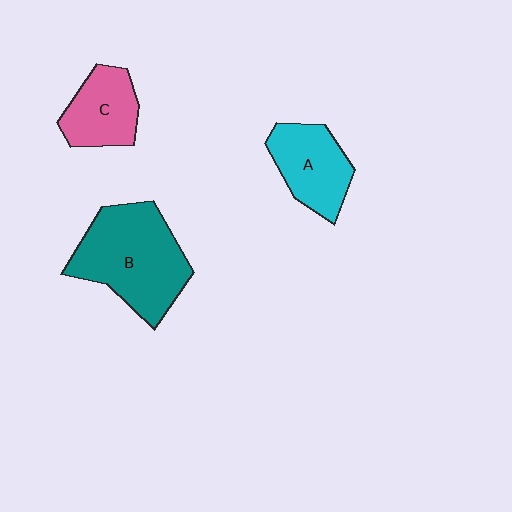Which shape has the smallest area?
Shape C (pink).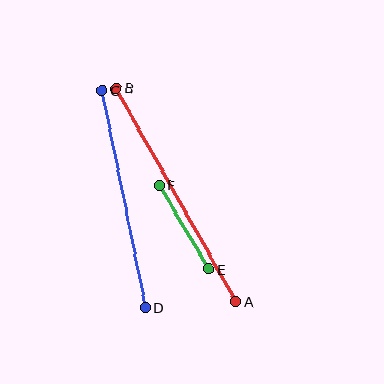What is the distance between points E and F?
The distance is approximately 97 pixels.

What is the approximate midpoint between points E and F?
The midpoint is at approximately (184, 227) pixels.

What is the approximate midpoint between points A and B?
The midpoint is at approximately (176, 195) pixels.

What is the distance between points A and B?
The distance is approximately 245 pixels.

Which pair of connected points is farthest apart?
Points A and B are farthest apart.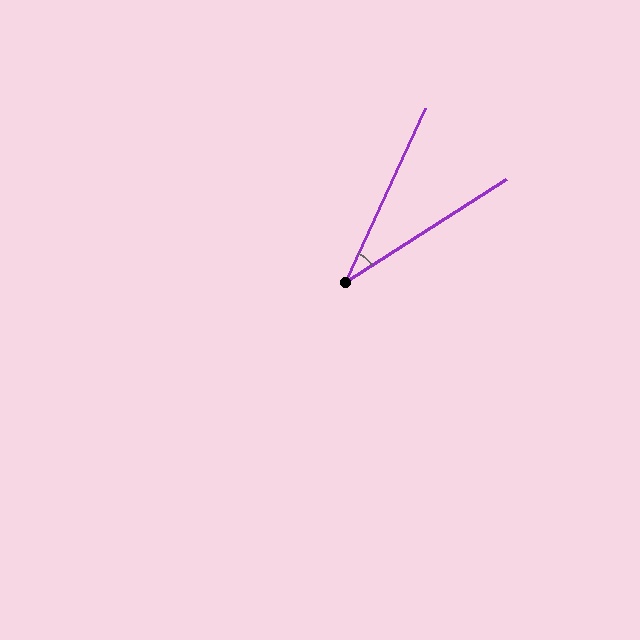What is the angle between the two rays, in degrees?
Approximately 33 degrees.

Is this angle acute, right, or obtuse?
It is acute.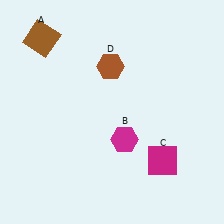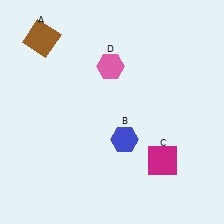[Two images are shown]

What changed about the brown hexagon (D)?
In Image 1, D is brown. In Image 2, it changed to pink.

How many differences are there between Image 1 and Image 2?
There are 2 differences between the two images.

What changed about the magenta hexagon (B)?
In Image 1, B is magenta. In Image 2, it changed to blue.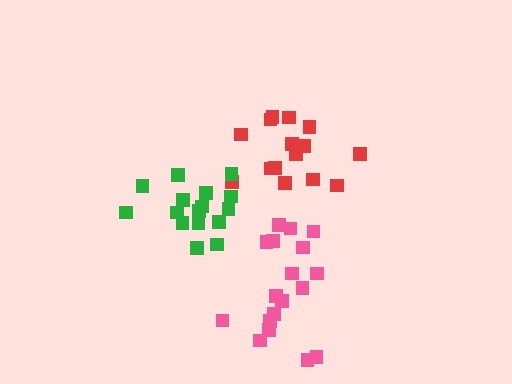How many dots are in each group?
Group 1: 15 dots, Group 2: 16 dots, Group 3: 18 dots (49 total).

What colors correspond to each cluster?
The clusters are colored: red, green, pink.